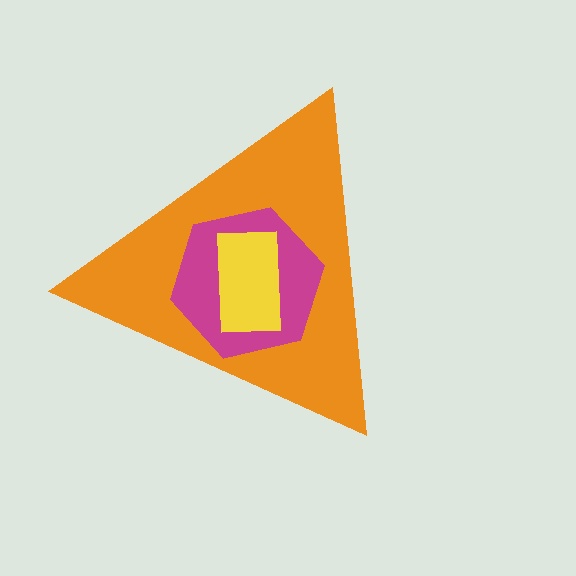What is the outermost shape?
The orange triangle.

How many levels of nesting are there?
3.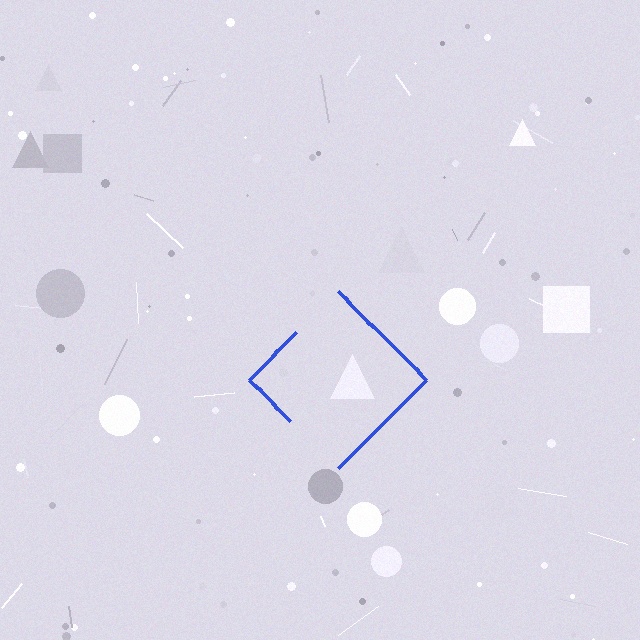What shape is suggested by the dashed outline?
The dashed outline suggests a diamond.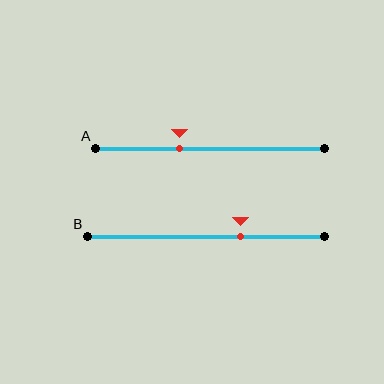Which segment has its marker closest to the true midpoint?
Segment A has its marker closest to the true midpoint.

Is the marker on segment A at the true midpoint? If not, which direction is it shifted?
No, the marker on segment A is shifted to the left by about 13% of the segment length.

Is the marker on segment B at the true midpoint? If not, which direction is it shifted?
No, the marker on segment B is shifted to the right by about 14% of the segment length.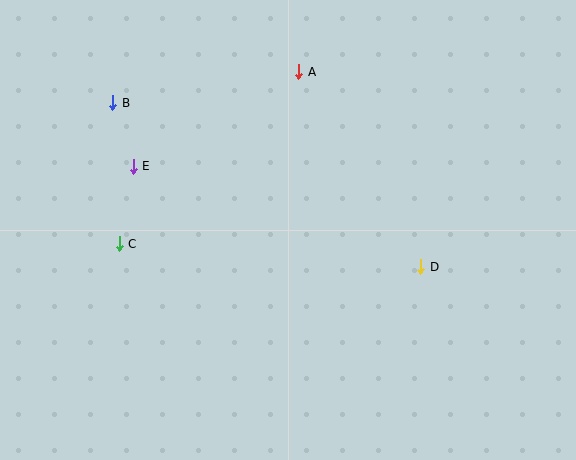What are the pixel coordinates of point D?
Point D is at (421, 267).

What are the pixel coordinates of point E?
Point E is at (133, 166).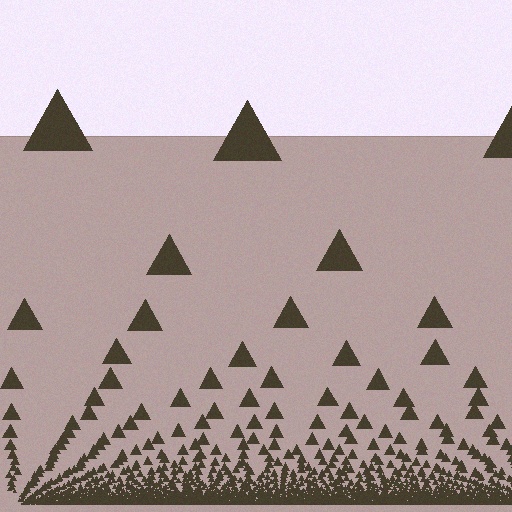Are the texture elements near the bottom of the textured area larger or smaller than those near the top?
Smaller. The gradient is inverted — elements near the bottom are smaller and denser.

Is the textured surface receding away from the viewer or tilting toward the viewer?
The surface appears to tilt toward the viewer. Texture elements get larger and sparser toward the top.